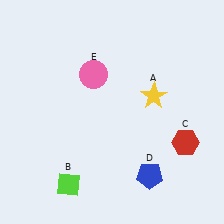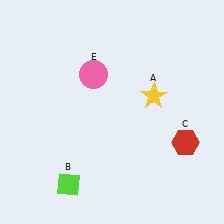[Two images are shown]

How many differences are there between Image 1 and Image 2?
There is 1 difference between the two images.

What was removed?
The blue pentagon (D) was removed in Image 2.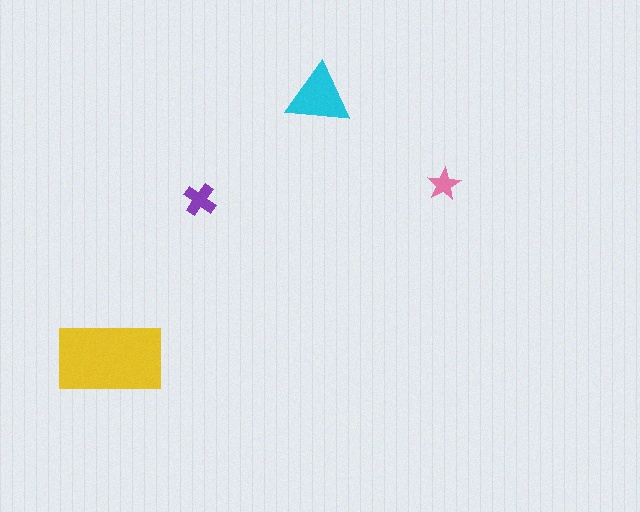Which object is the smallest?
The pink star.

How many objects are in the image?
There are 4 objects in the image.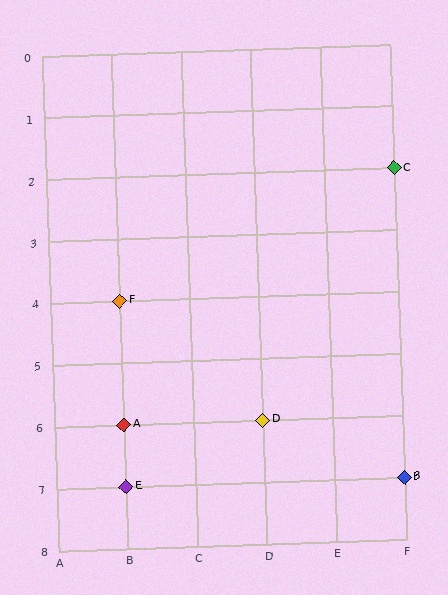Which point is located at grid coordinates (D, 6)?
Point D is at (D, 6).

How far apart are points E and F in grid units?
Points E and F are 3 rows apart.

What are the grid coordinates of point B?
Point B is at grid coordinates (F, 7).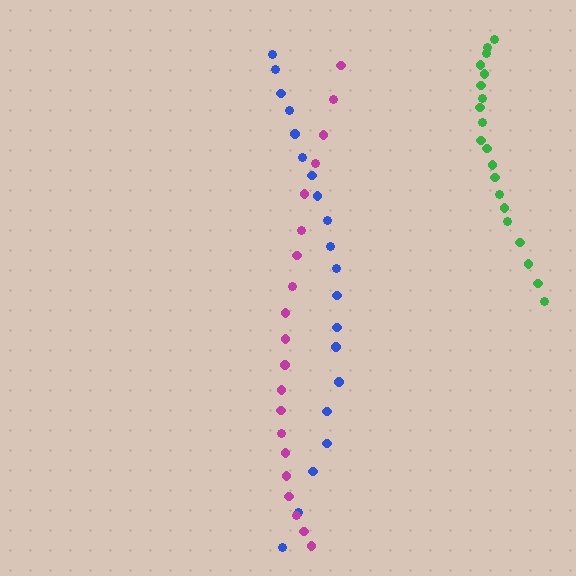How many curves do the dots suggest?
There are 3 distinct paths.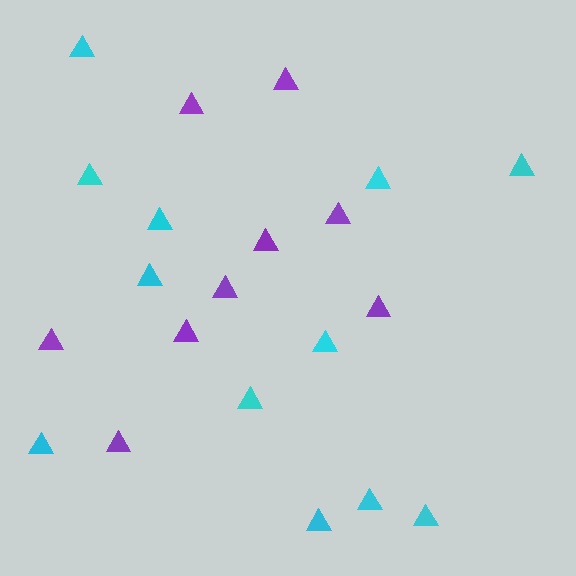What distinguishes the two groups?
There are 2 groups: one group of purple triangles (9) and one group of cyan triangles (12).